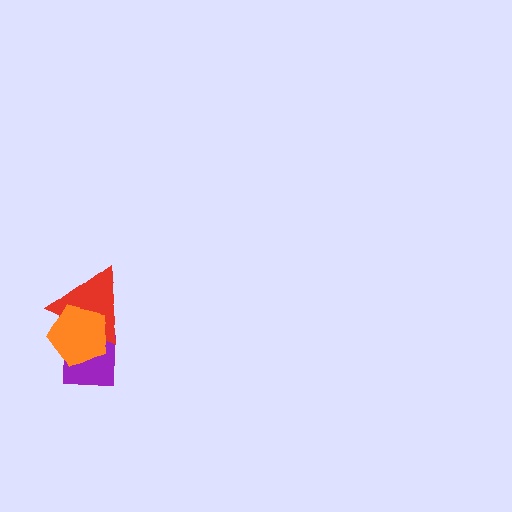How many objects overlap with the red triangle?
2 objects overlap with the red triangle.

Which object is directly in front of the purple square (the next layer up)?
The red triangle is directly in front of the purple square.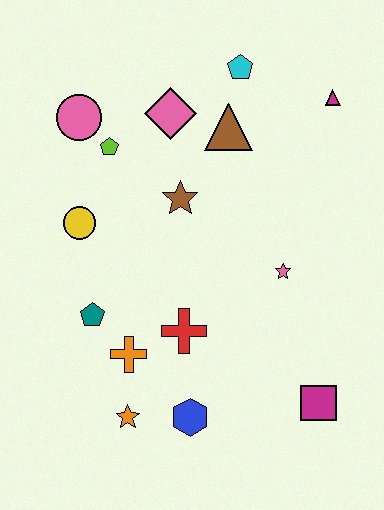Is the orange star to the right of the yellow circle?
Yes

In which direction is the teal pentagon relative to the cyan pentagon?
The teal pentagon is below the cyan pentagon.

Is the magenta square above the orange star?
Yes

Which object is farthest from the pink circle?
The magenta square is farthest from the pink circle.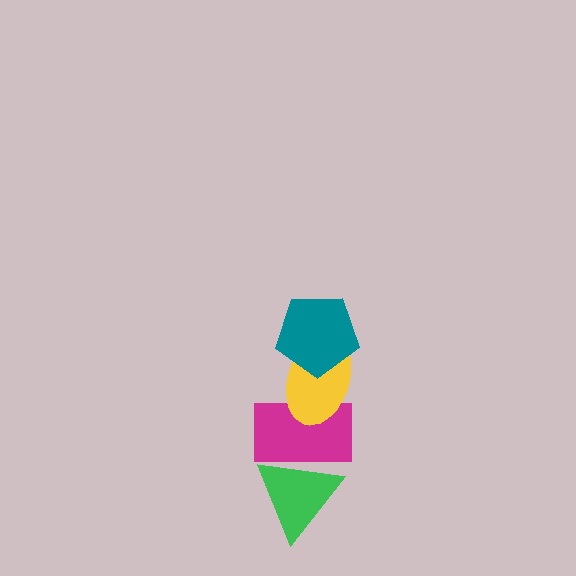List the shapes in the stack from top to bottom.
From top to bottom: the teal pentagon, the yellow ellipse, the magenta rectangle, the green triangle.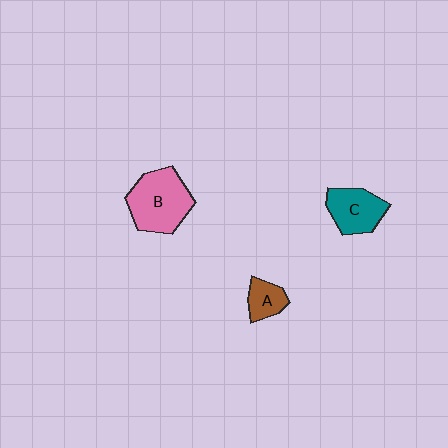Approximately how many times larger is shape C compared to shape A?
Approximately 1.7 times.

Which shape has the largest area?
Shape B (pink).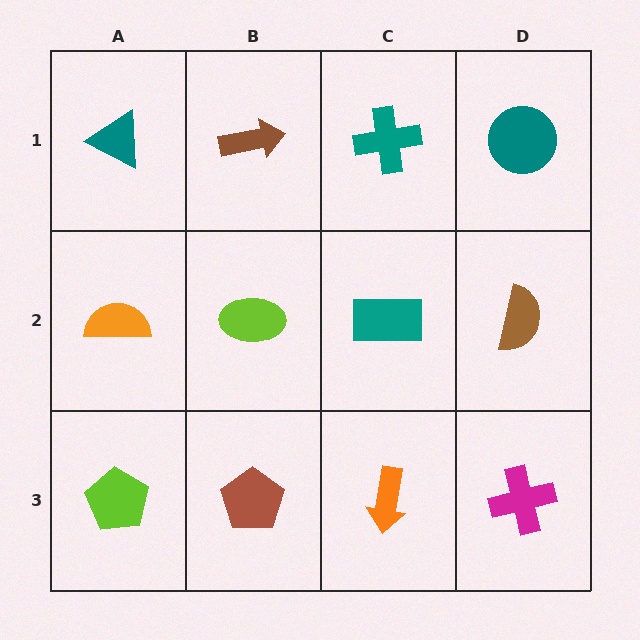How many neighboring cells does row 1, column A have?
2.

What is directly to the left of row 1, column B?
A teal triangle.